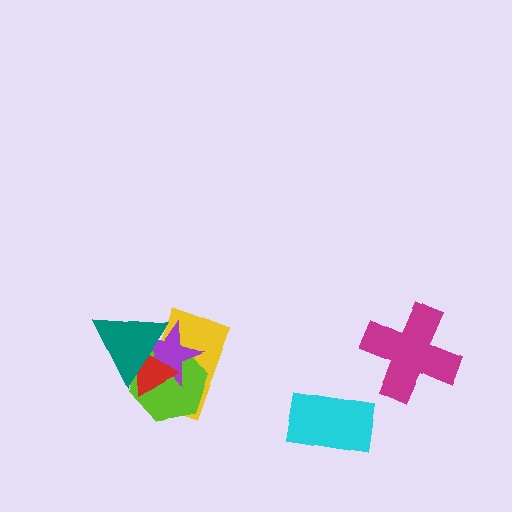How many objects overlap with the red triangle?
4 objects overlap with the red triangle.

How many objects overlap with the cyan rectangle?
0 objects overlap with the cyan rectangle.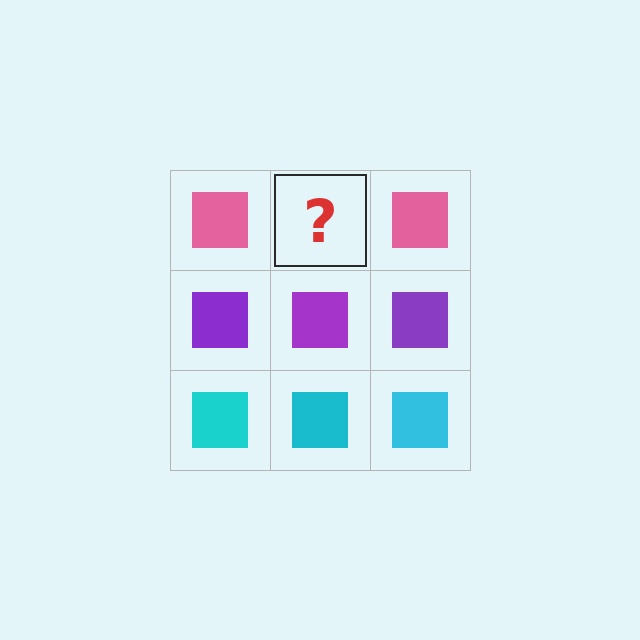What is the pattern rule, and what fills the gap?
The rule is that each row has a consistent color. The gap should be filled with a pink square.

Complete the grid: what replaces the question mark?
The question mark should be replaced with a pink square.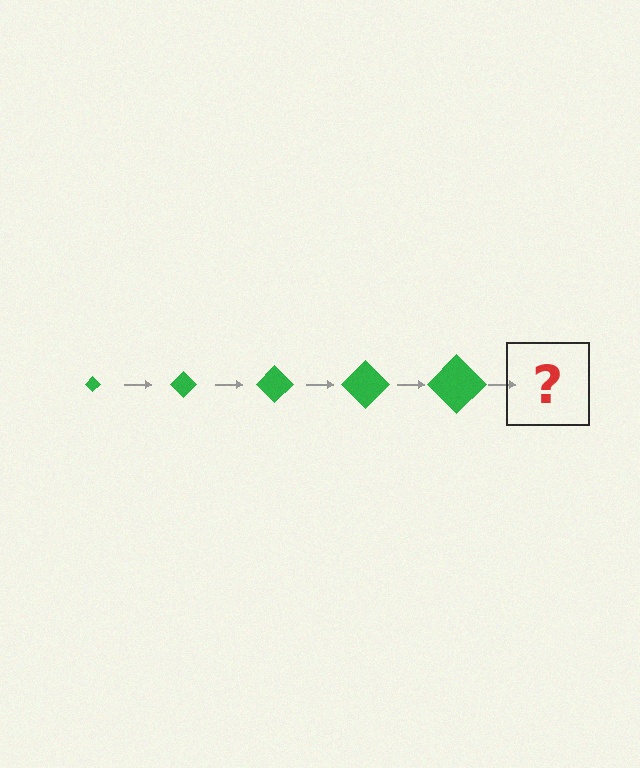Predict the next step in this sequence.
The next step is a green diamond, larger than the previous one.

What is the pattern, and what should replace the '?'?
The pattern is that the diamond gets progressively larger each step. The '?' should be a green diamond, larger than the previous one.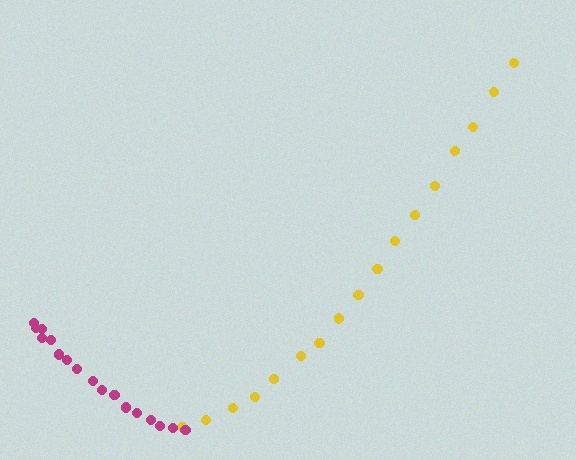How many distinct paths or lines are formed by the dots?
There are 2 distinct paths.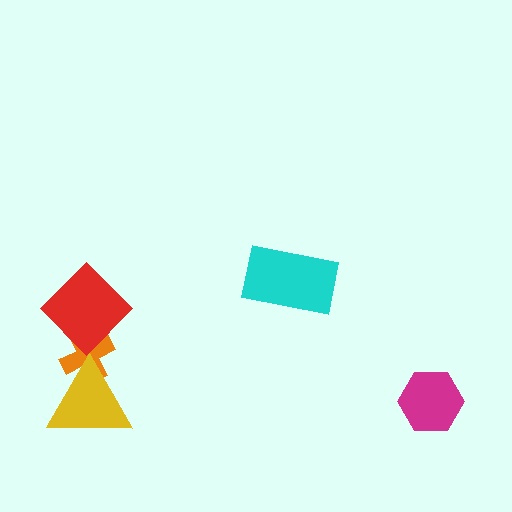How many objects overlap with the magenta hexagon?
0 objects overlap with the magenta hexagon.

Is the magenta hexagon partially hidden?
No, no other shape covers it.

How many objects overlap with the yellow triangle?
1 object overlaps with the yellow triangle.